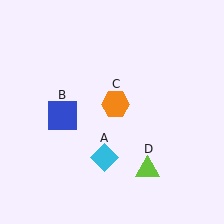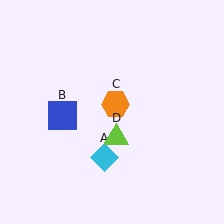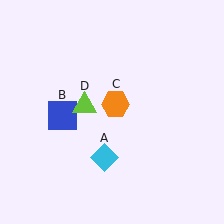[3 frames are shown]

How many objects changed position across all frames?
1 object changed position: lime triangle (object D).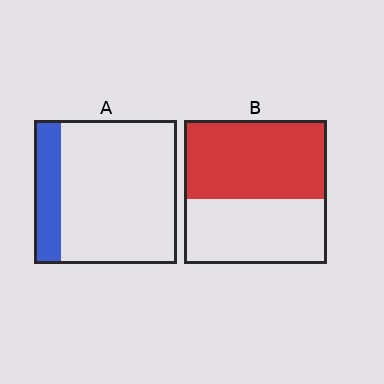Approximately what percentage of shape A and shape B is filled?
A is approximately 20% and B is approximately 55%.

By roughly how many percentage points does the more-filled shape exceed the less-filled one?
By roughly 35 percentage points (B over A).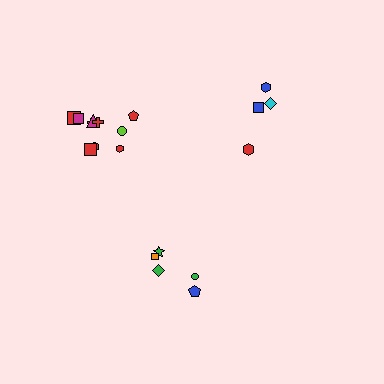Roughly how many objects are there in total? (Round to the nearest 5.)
Roughly 20 objects in total.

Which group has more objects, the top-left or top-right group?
The top-left group.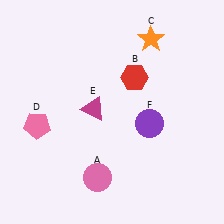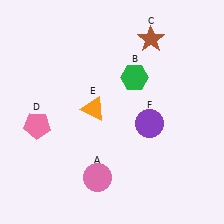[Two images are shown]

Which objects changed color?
B changed from red to green. C changed from orange to brown. E changed from magenta to orange.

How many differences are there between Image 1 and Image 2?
There are 3 differences between the two images.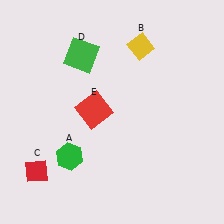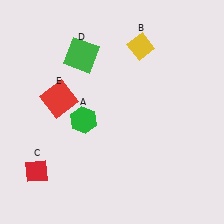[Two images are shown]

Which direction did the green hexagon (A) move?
The green hexagon (A) moved up.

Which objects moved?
The objects that moved are: the green hexagon (A), the red square (E).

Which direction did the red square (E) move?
The red square (E) moved left.